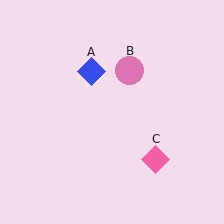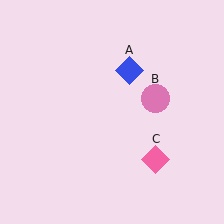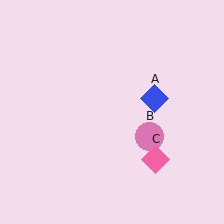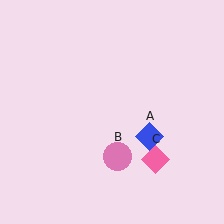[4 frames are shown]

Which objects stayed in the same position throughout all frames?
Pink diamond (object C) remained stationary.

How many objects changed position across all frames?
2 objects changed position: blue diamond (object A), pink circle (object B).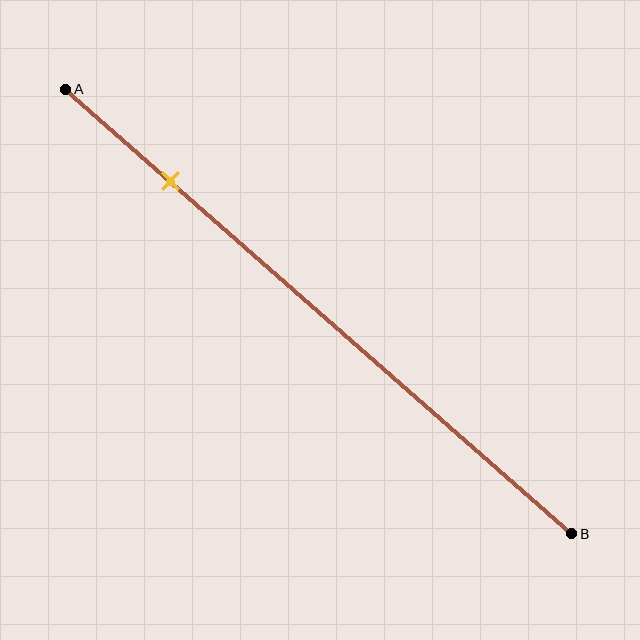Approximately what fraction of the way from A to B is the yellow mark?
The yellow mark is approximately 20% of the way from A to B.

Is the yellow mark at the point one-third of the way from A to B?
No, the mark is at about 20% from A, not at the 33% one-third point.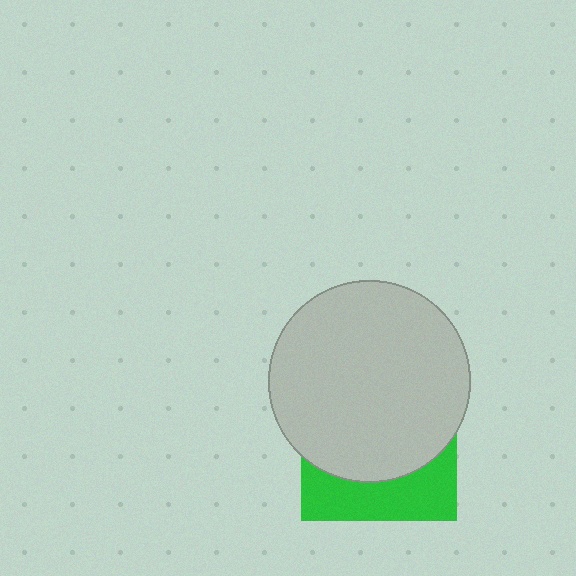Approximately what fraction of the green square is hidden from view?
Roughly 68% of the green square is hidden behind the light gray circle.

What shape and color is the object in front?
The object in front is a light gray circle.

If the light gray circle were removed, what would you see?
You would see the complete green square.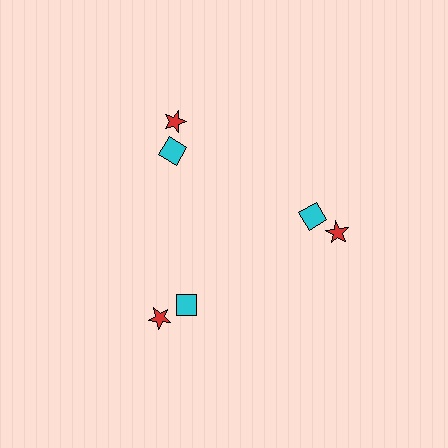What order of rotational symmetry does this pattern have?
This pattern has 3-fold rotational symmetry.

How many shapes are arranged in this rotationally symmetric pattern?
There are 6 shapes, arranged in 3 groups of 2.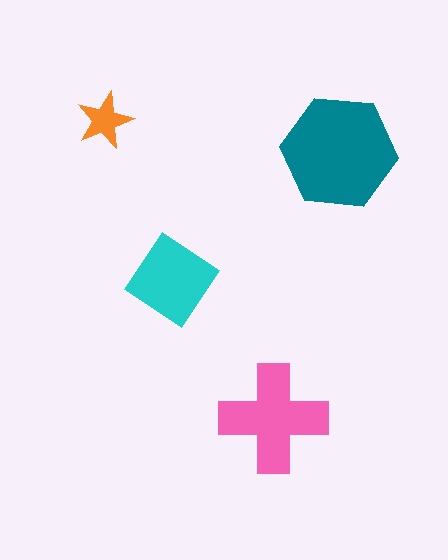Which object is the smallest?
The orange star.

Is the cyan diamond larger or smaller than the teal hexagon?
Smaller.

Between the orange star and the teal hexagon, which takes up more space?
The teal hexagon.